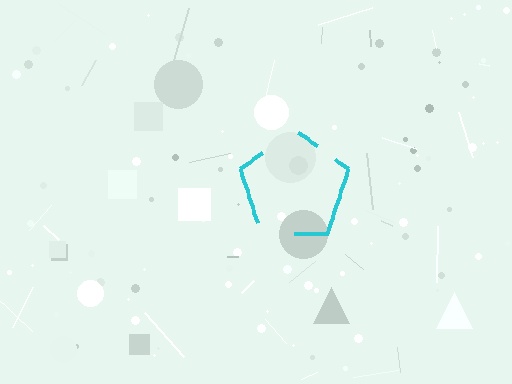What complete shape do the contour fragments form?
The contour fragments form a pentagon.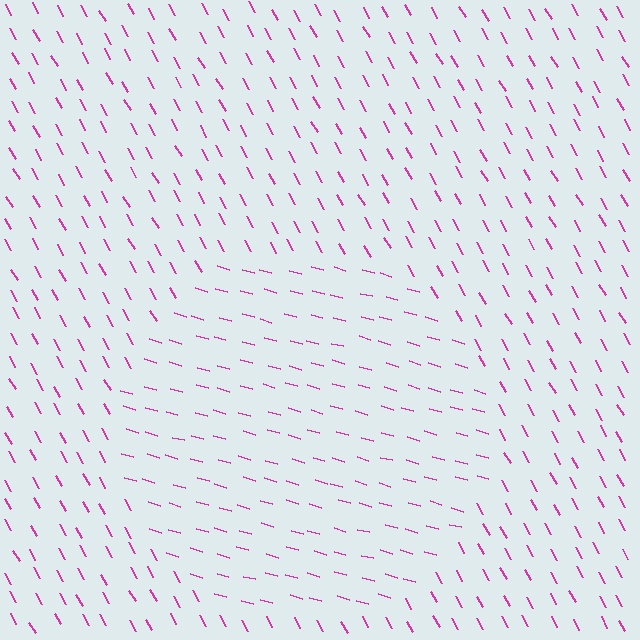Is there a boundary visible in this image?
Yes, there is a texture boundary formed by a change in line orientation.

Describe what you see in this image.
The image is filled with small magenta line segments. A circle region in the image has lines oriented differently from the surrounding lines, creating a visible texture boundary.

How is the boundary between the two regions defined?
The boundary is defined purely by a change in line orientation (approximately 45 degrees difference). All lines are the same color and thickness.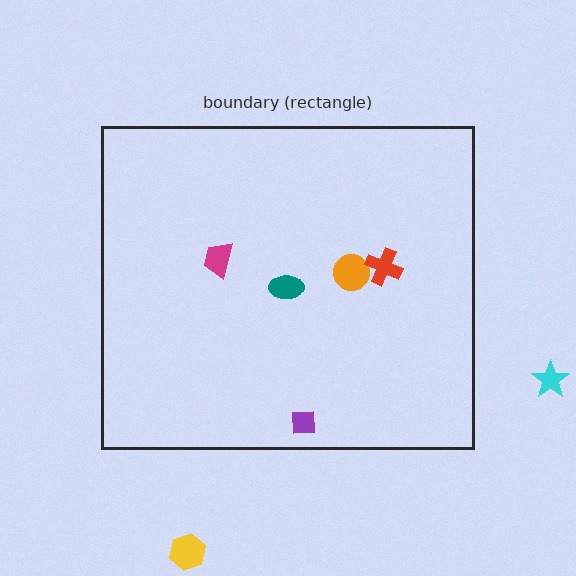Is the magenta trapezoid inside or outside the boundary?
Inside.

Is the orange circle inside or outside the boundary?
Inside.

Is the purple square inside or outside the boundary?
Inside.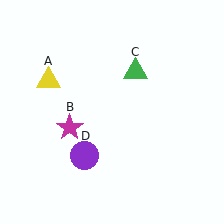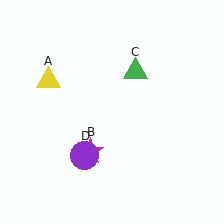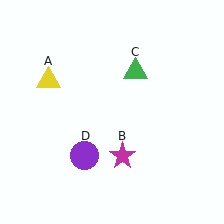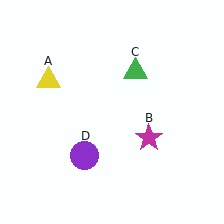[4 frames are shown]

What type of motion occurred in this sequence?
The magenta star (object B) rotated counterclockwise around the center of the scene.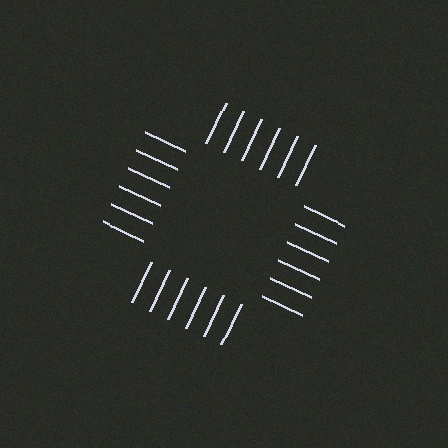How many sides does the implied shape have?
4 sides — the line-ends trace a square.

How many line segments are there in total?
24 — 6 along each of the 4 edges.